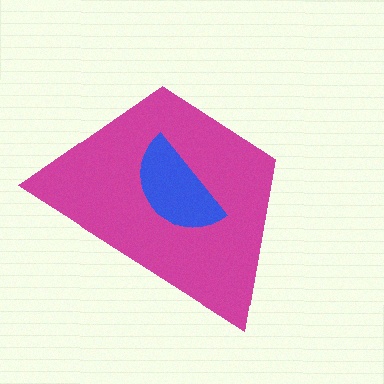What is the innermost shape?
The blue semicircle.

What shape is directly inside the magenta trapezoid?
The blue semicircle.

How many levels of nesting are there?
2.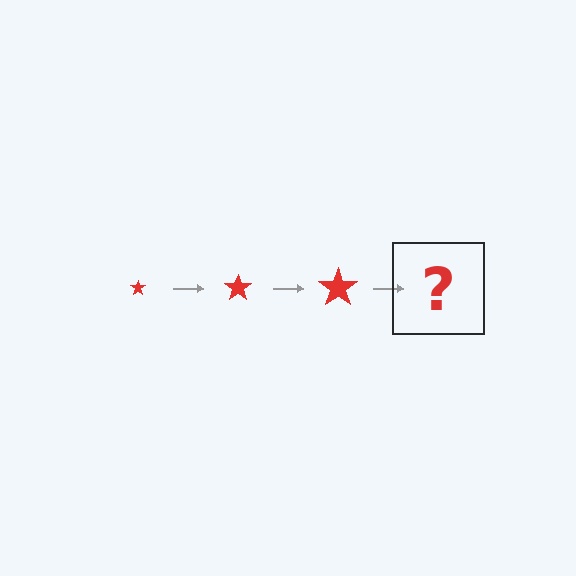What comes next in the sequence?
The next element should be a red star, larger than the previous one.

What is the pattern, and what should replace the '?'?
The pattern is that the star gets progressively larger each step. The '?' should be a red star, larger than the previous one.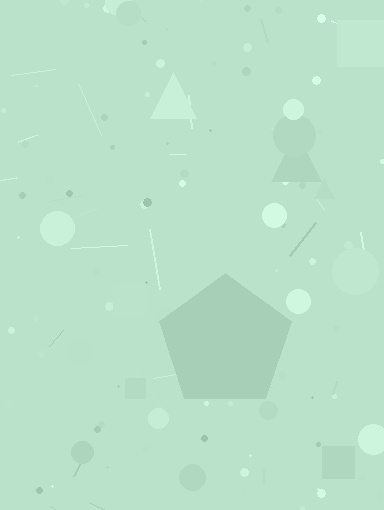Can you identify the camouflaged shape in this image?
The camouflaged shape is a pentagon.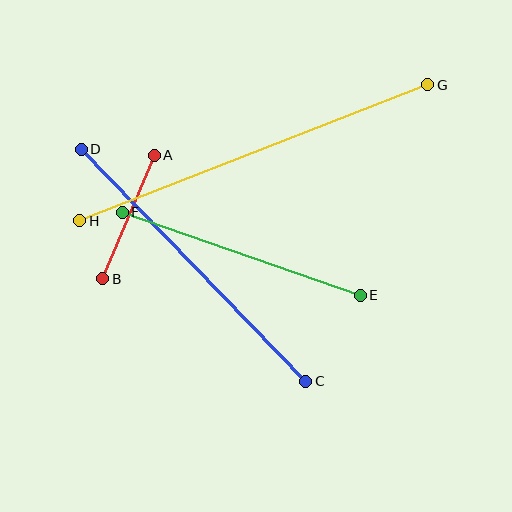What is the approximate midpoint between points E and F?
The midpoint is at approximately (241, 254) pixels.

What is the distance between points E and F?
The distance is approximately 252 pixels.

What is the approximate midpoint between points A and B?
The midpoint is at approximately (128, 217) pixels.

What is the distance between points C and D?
The distance is approximately 323 pixels.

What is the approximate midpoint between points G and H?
The midpoint is at approximately (254, 153) pixels.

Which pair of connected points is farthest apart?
Points G and H are farthest apart.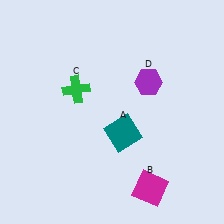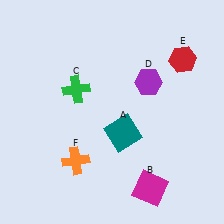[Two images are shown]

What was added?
A red hexagon (E), an orange cross (F) were added in Image 2.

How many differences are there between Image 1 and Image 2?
There are 2 differences between the two images.